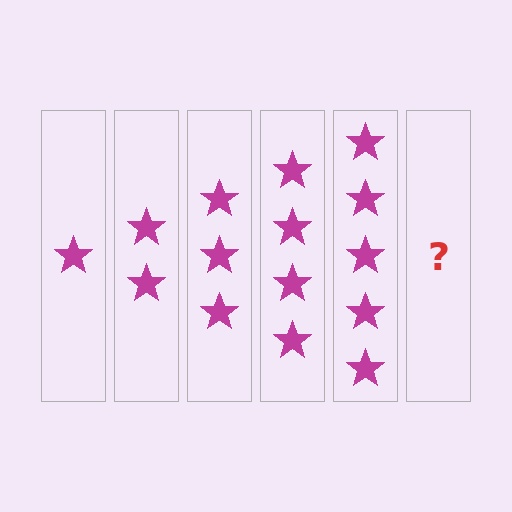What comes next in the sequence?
The next element should be 6 stars.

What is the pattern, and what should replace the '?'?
The pattern is that each step adds one more star. The '?' should be 6 stars.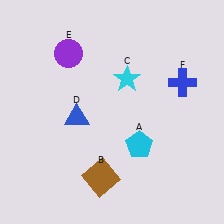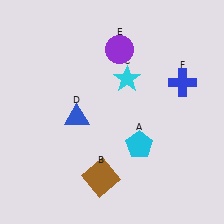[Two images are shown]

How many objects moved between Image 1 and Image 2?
1 object moved between the two images.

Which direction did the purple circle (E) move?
The purple circle (E) moved right.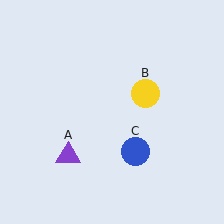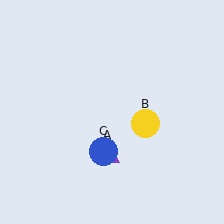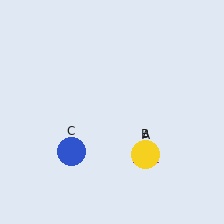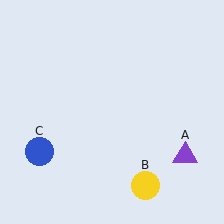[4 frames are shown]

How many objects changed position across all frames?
3 objects changed position: purple triangle (object A), yellow circle (object B), blue circle (object C).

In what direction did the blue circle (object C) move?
The blue circle (object C) moved left.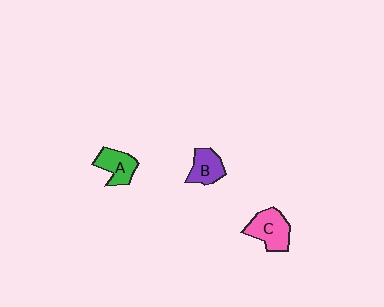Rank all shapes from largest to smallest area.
From largest to smallest: C (pink), A (green), B (purple).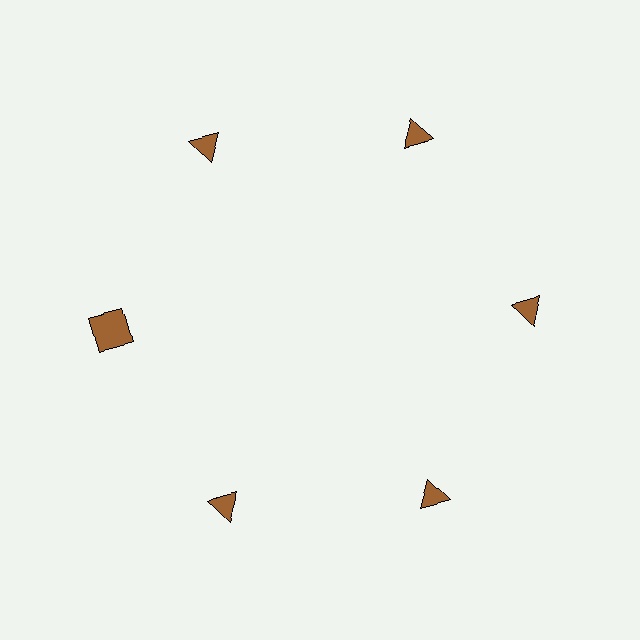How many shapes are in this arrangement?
There are 6 shapes arranged in a ring pattern.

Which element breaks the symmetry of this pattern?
The brown square at roughly the 9 o'clock position breaks the symmetry. All other shapes are brown triangles.